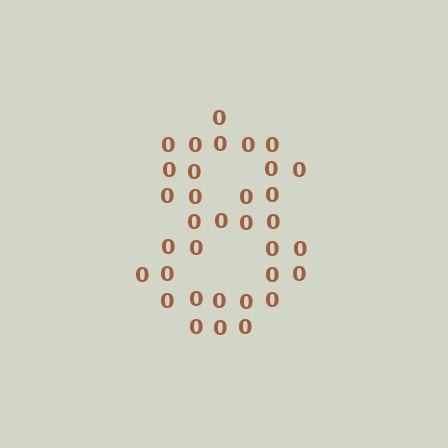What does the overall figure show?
The overall figure shows the digit 8.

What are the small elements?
The small elements are digit 0's.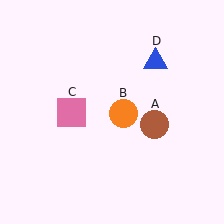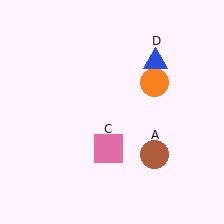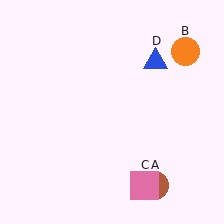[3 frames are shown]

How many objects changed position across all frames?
3 objects changed position: brown circle (object A), orange circle (object B), pink square (object C).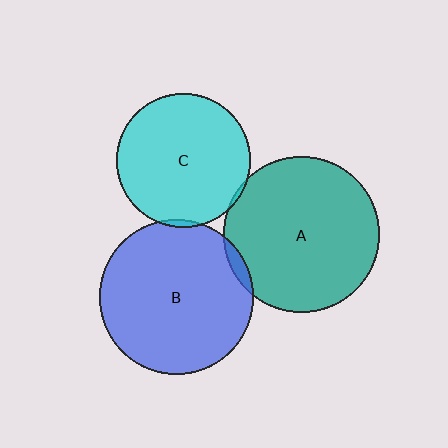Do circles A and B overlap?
Yes.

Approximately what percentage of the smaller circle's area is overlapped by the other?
Approximately 5%.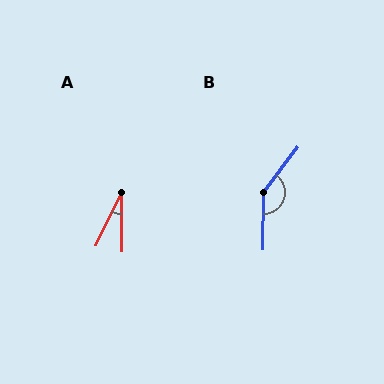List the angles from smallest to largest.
A (26°), B (143°).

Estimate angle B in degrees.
Approximately 143 degrees.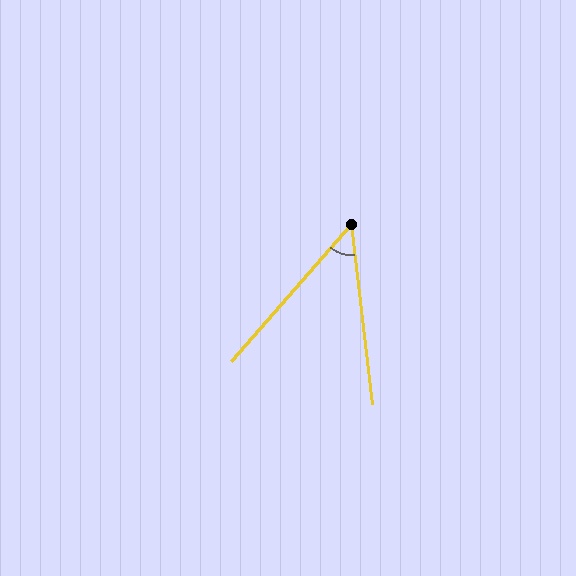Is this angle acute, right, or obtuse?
It is acute.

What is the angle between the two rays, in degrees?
Approximately 48 degrees.